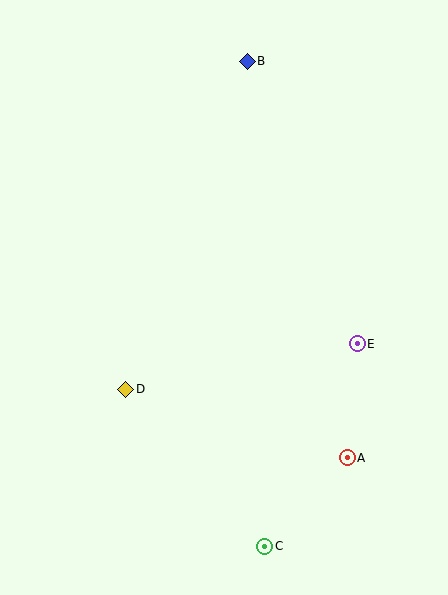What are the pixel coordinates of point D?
Point D is at (126, 389).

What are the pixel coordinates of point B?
Point B is at (247, 61).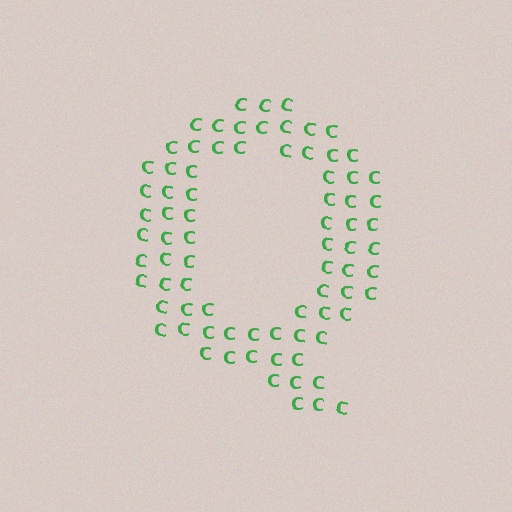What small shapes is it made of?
It is made of small letter C's.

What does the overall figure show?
The overall figure shows the letter Q.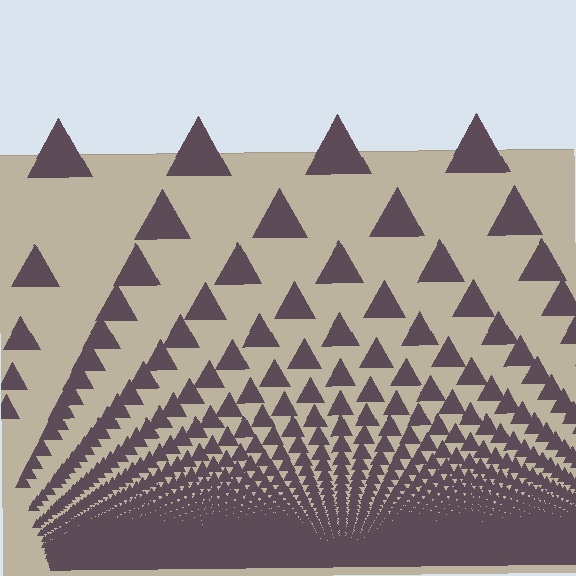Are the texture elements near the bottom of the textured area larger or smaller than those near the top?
Smaller. The gradient is inverted — elements near the bottom are smaller and denser.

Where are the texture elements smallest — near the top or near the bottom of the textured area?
Near the bottom.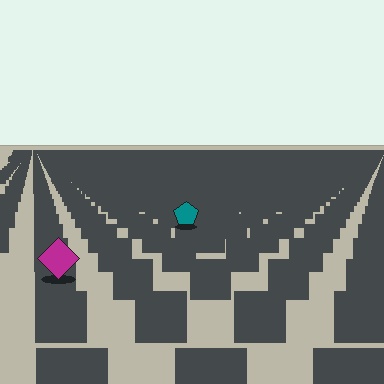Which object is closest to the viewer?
The magenta diamond is closest. The texture marks near it are larger and more spread out.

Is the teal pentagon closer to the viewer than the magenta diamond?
No. The magenta diamond is closer — you can tell from the texture gradient: the ground texture is coarser near it.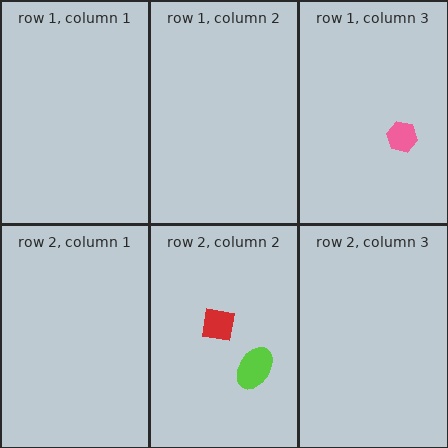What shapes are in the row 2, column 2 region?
The lime ellipse, the red square.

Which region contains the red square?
The row 2, column 2 region.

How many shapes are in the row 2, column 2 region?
2.